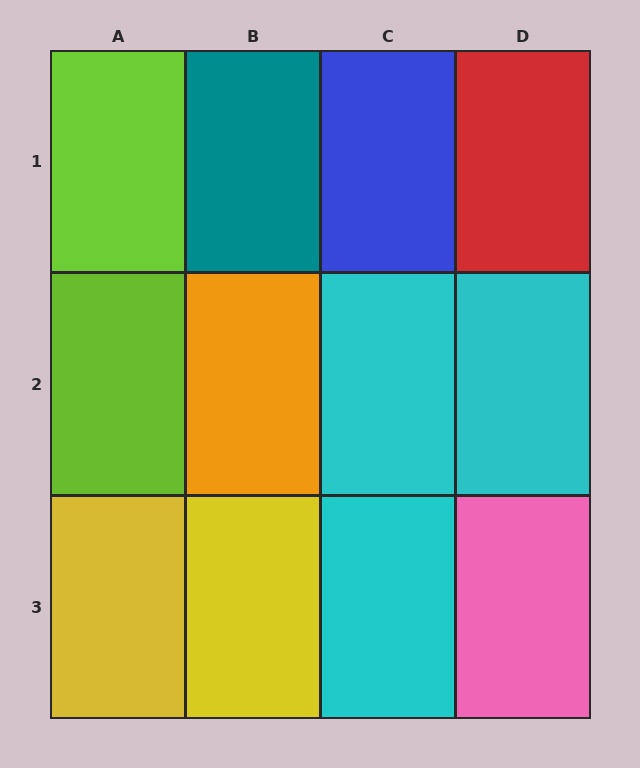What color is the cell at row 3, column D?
Pink.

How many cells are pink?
1 cell is pink.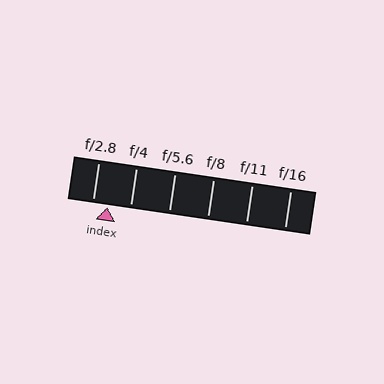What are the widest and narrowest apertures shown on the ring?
The widest aperture shown is f/2.8 and the narrowest is f/16.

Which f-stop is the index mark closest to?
The index mark is closest to f/2.8.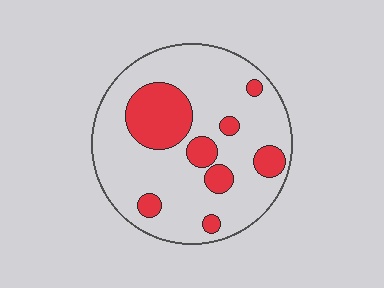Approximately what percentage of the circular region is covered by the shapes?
Approximately 25%.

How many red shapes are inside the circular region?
8.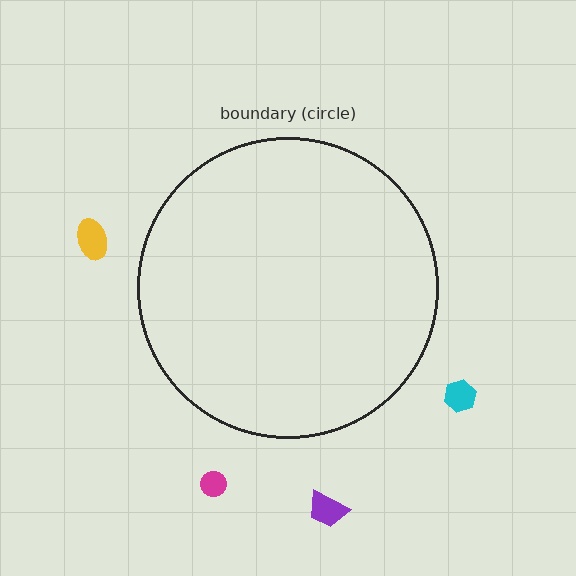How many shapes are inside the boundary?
0 inside, 4 outside.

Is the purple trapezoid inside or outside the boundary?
Outside.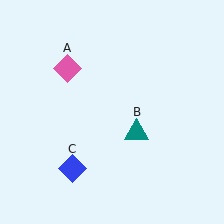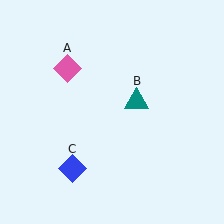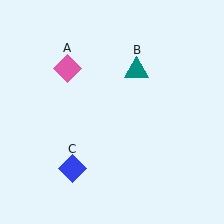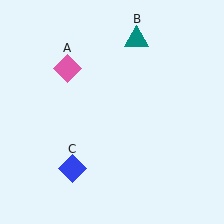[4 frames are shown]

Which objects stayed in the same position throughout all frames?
Pink diamond (object A) and blue diamond (object C) remained stationary.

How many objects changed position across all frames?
1 object changed position: teal triangle (object B).